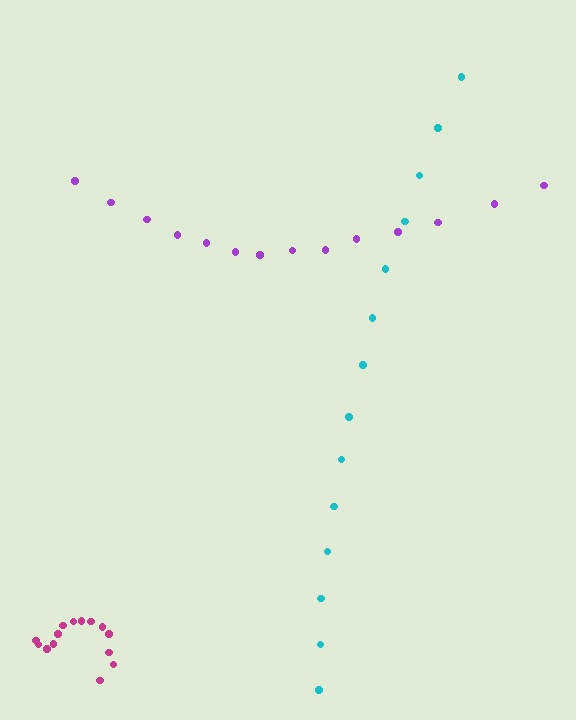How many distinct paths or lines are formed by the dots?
There are 3 distinct paths.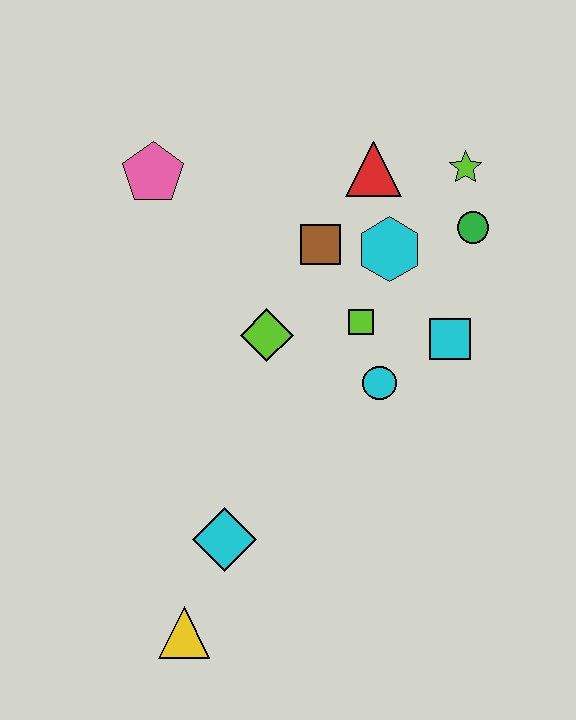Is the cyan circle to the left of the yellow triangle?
No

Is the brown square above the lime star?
No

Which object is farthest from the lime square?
The yellow triangle is farthest from the lime square.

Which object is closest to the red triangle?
The cyan hexagon is closest to the red triangle.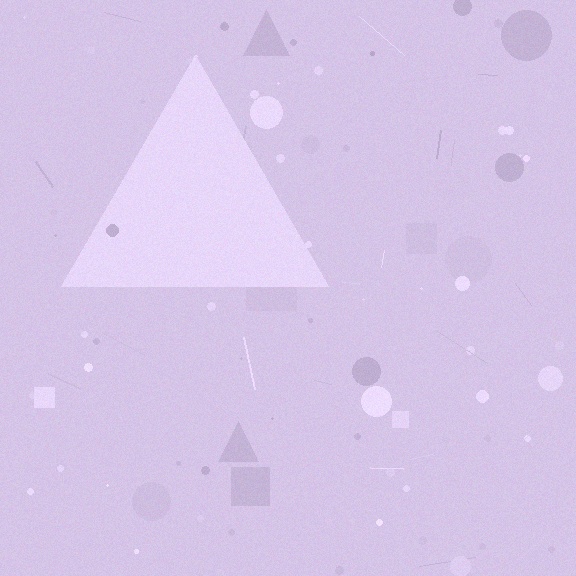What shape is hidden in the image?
A triangle is hidden in the image.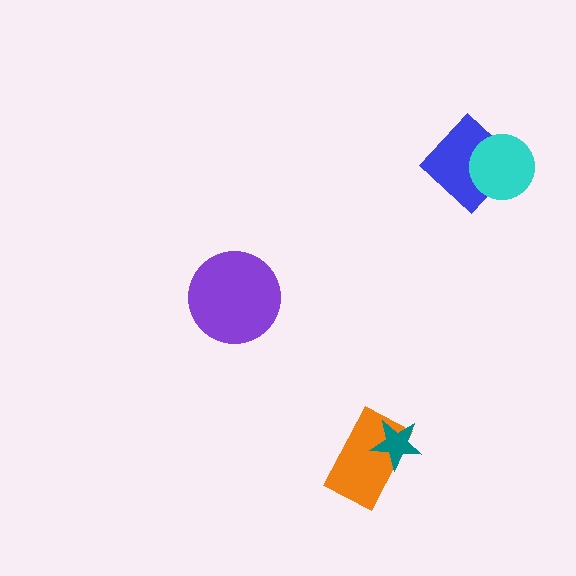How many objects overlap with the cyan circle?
1 object overlaps with the cyan circle.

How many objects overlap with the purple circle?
0 objects overlap with the purple circle.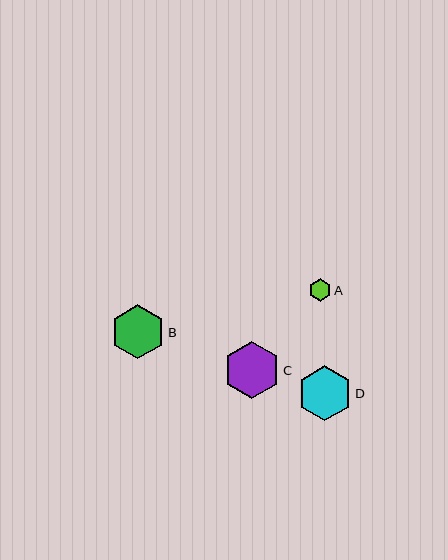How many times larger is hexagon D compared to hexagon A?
Hexagon D is approximately 2.5 times the size of hexagon A.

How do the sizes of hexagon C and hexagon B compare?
Hexagon C and hexagon B are approximately the same size.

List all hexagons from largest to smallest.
From largest to smallest: C, D, B, A.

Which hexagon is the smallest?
Hexagon A is the smallest with a size of approximately 22 pixels.